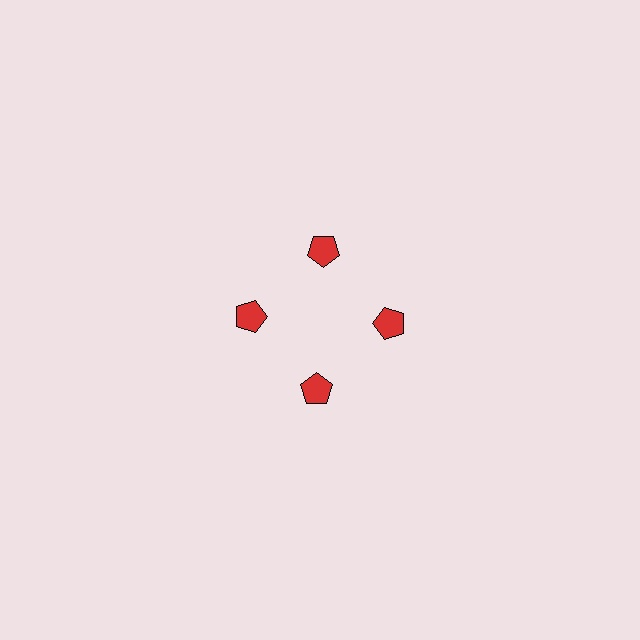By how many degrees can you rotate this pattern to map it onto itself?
The pattern maps onto itself every 90 degrees of rotation.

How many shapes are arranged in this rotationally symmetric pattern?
There are 4 shapes, arranged in 4 groups of 1.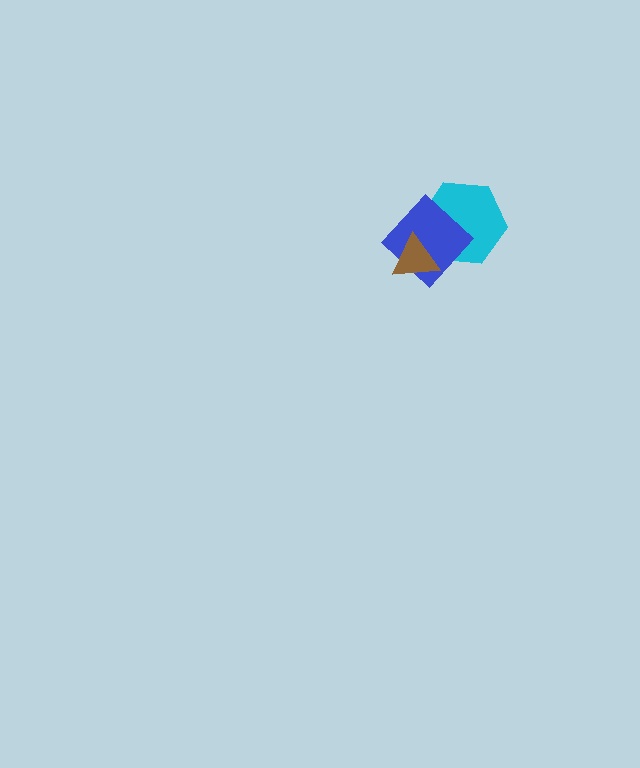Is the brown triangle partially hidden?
No, no other shape covers it.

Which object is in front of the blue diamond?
The brown triangle is in front of the blue diamond.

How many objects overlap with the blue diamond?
2 objects overlap with the blue diamond.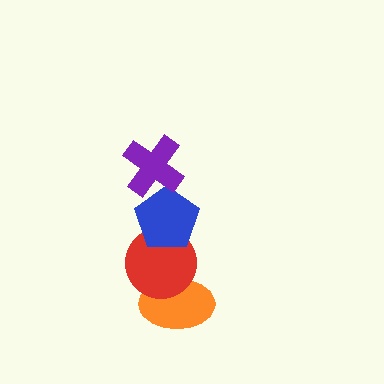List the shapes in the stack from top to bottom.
From top to bottom: the purple cross, the blue pentagon, the red circle, the orange ellipse.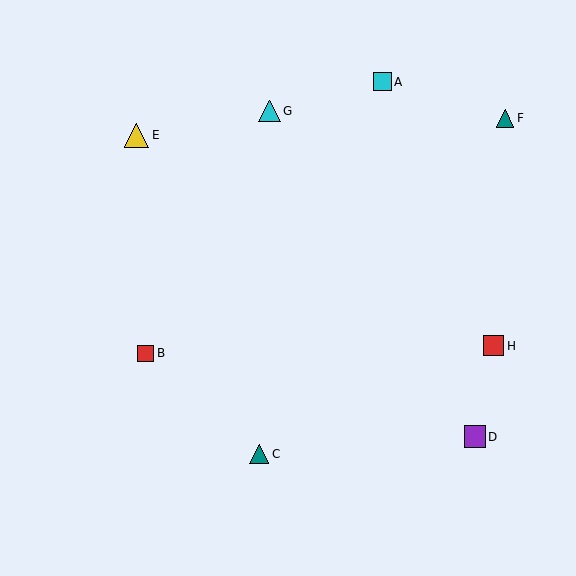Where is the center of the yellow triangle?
The center of the yellow triangle is at (136, 135).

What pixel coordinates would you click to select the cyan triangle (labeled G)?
Click at (269, 111) to select the cyan triangle G.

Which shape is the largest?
The yellow triangle (labeled E) is the largest.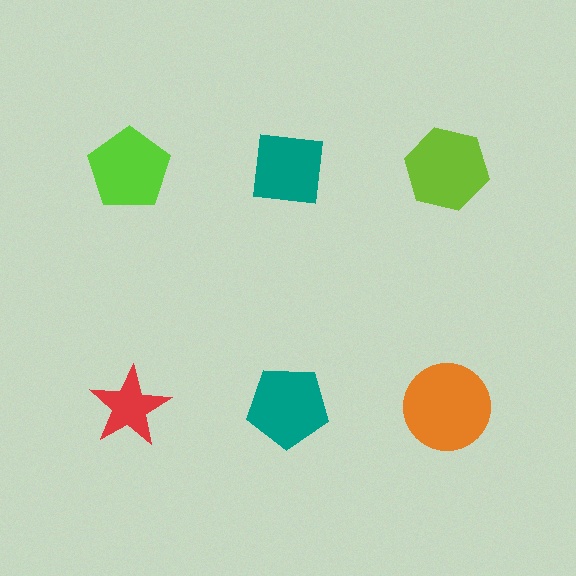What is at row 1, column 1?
A lime pentagon.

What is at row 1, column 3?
A lime hexagon.